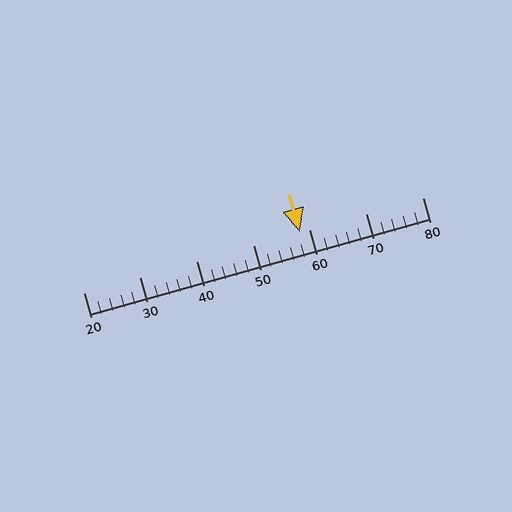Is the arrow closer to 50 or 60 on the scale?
The arrow is closer to 60.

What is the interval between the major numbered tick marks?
The major tick marks are spaced 10 units apart.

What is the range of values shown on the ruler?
The ruler shows values from 20 to 80.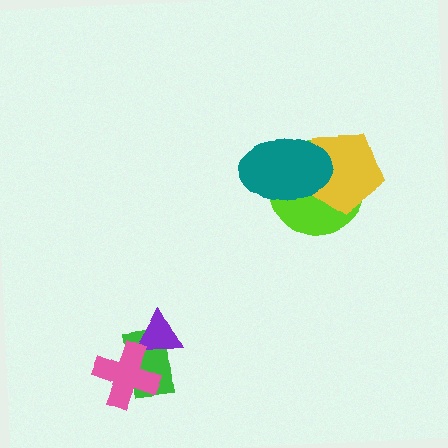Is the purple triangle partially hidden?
Yes, it is partially covered by another shape.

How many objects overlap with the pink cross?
2 objects overlap with the pink cross.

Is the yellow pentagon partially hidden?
Yes, it is partially covered by another shape.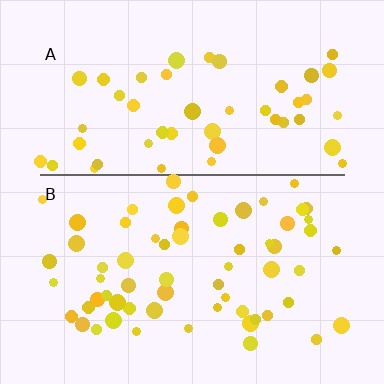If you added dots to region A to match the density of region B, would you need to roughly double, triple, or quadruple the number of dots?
Approximately double.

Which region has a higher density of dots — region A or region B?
B (the bottom).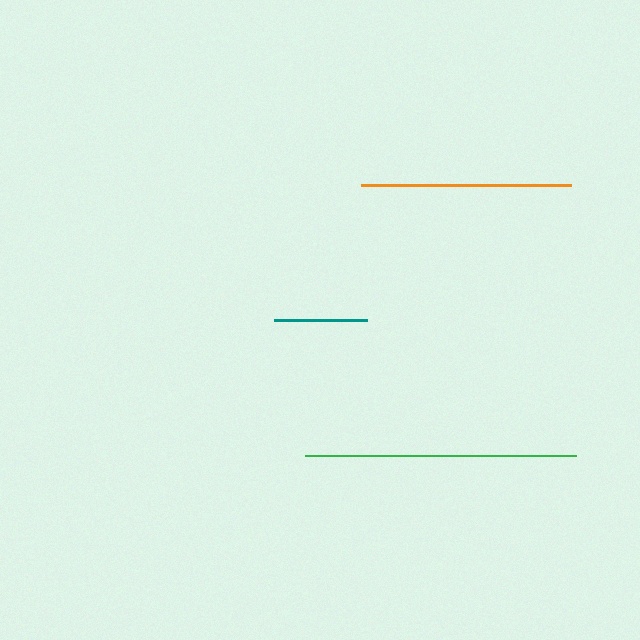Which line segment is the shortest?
The teal line is the shortest at approximately 93 pixels.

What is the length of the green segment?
The green segment is approximately 271 pixels long.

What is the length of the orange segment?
The orange segment is approximately 211 pixels long.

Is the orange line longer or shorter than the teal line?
The orange line is longer than the teal line.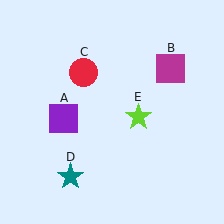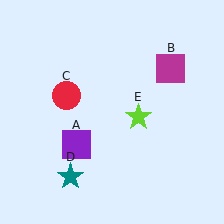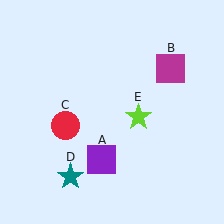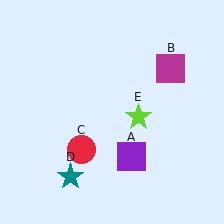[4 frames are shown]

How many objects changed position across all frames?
2 objects changed position: purple square (object A), red circle (object C).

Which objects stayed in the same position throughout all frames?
Magenta square (object B) and teal star (object D) and lime star (object E) remained stationary.